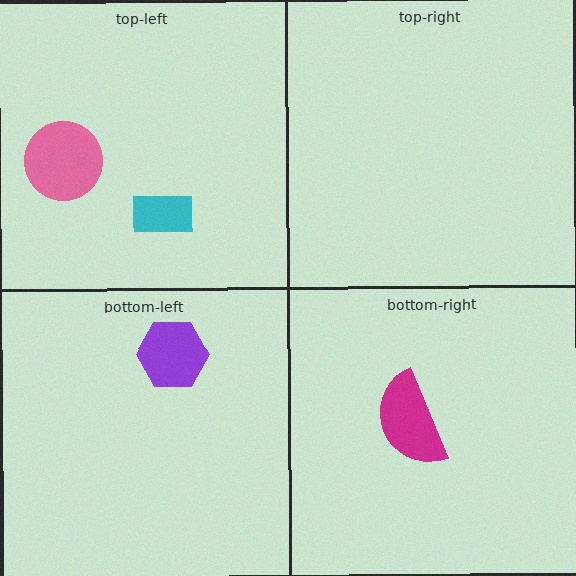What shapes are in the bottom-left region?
The purple hexagon.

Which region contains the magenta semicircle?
The bottom-right region.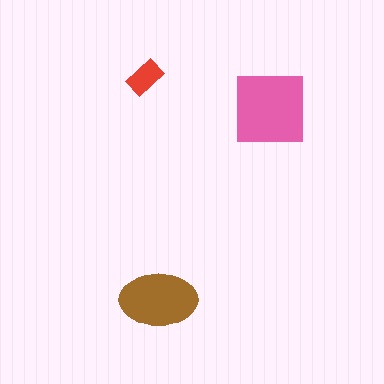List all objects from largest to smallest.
The pink square, the brown ellipse, the red rectangle.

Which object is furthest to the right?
The pink square is rightmost.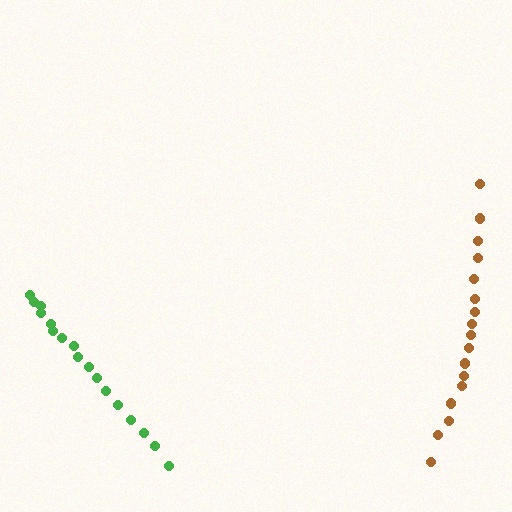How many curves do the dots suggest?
There are 2 distinct paths.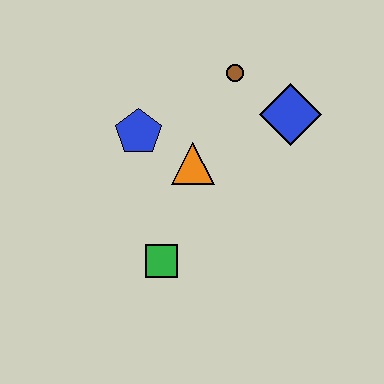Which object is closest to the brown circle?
The blue diamond is closest to the brown circle.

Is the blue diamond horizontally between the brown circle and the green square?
No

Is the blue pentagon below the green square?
No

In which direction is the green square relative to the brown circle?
The green square is below the brown circle.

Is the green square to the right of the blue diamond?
No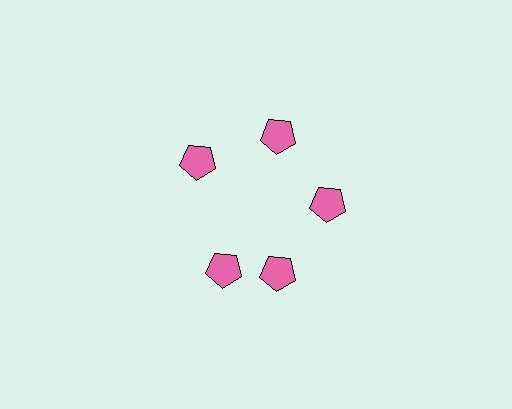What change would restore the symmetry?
The symmetry would be restored by rotating it back into even spacing with its neighbors so that all 5 pentagons sit at equal angles and equal distance from the center.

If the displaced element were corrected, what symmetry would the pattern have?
It would have 5-fold rotational symmetry — the pattern would map onto itself every 72 degrees.